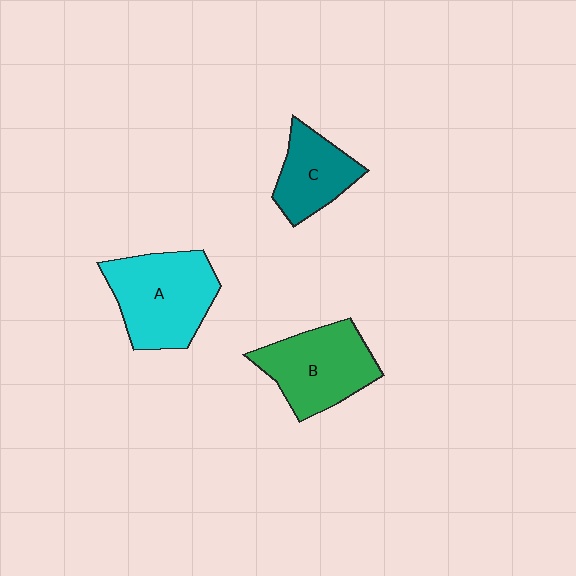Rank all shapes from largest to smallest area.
From largest to smallest: A (cyan), B (green), C (teal).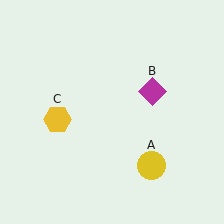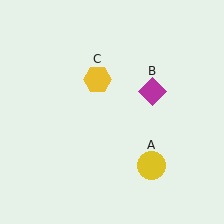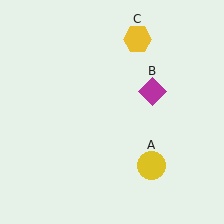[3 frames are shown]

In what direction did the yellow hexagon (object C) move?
The yellow hexagon (object C) moved up and to the right.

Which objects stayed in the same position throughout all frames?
Yellow circle (object A) and magenta diamond (object B) remained stationary.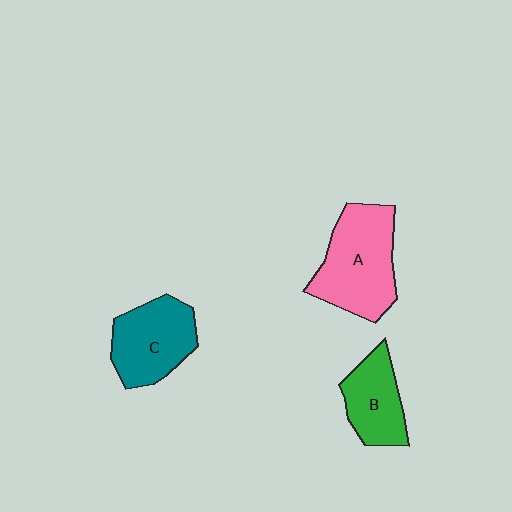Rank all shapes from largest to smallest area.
From largest to smallest: A (pink), C (teal), B (green).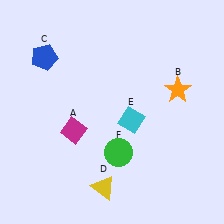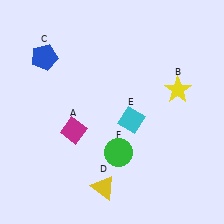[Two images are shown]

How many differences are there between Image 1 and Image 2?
There is 1 difference between the two images.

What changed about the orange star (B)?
In Image 1, B is orange. In Image 2, it changed to yellow.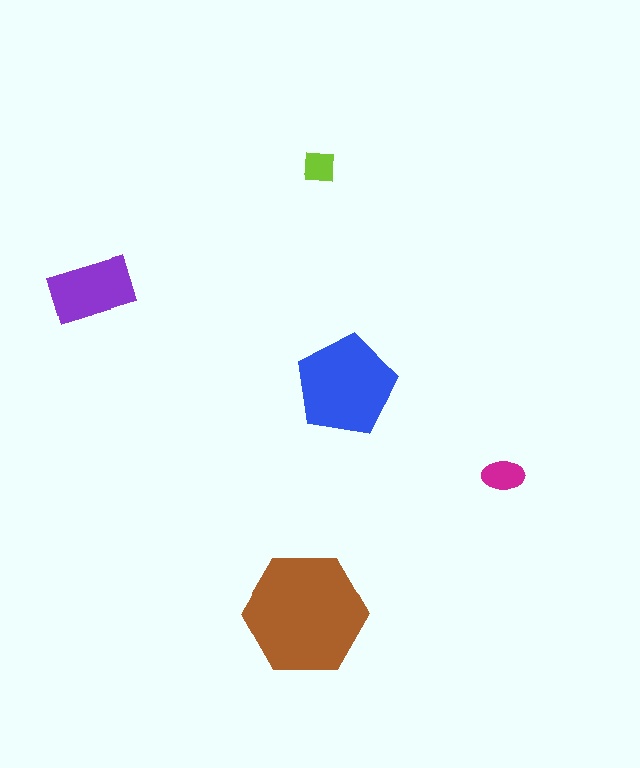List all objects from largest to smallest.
The brown hexagon, the blue pentagon, the purple rectangle, the magenta ellipse, the lime square.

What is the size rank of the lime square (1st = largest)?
5th.